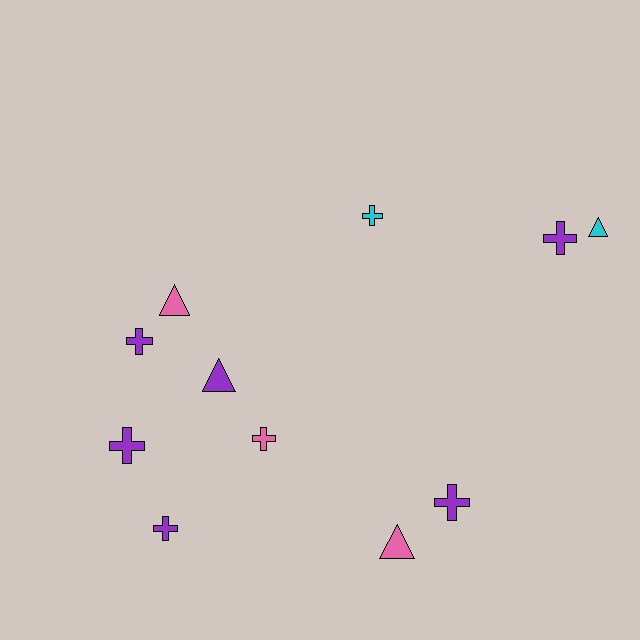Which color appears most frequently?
Purple, with 6 objects.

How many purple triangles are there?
There is 1 purple triangle.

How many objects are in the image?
There are 11 objects.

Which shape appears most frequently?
Cross, with 7 objects.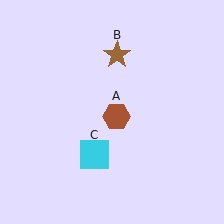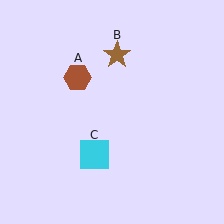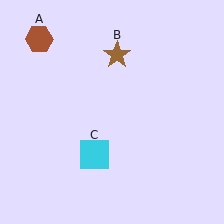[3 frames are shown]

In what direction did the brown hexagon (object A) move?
The brown hexagon (object A) moved up and to the left.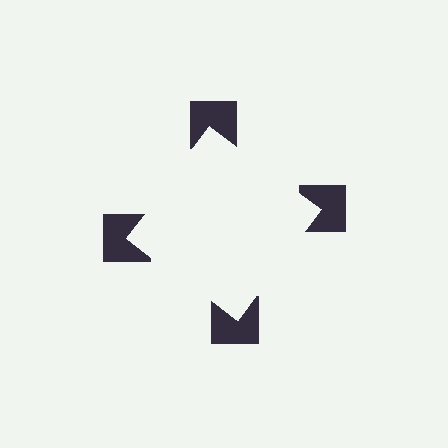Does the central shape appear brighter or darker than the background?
It typically appears slightly brighter than the background, even though no actual brightness change is drawn.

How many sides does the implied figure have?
4 sides.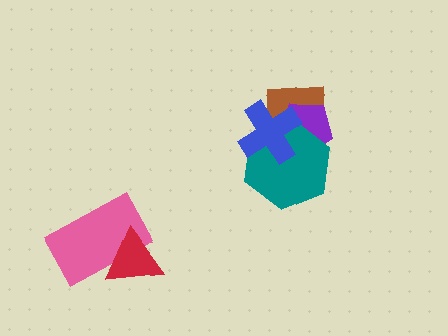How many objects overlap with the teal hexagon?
3 objects overlap with the teal hexagon.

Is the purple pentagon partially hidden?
Yes, it is partially covered by another shape.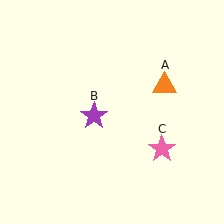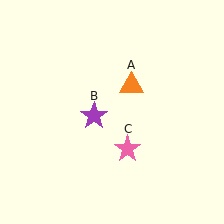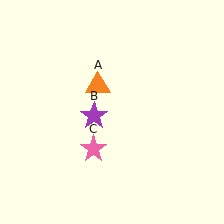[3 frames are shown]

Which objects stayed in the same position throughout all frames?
Purple star (object B) remained stationary.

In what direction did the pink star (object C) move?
The pink star (object C) moved left.